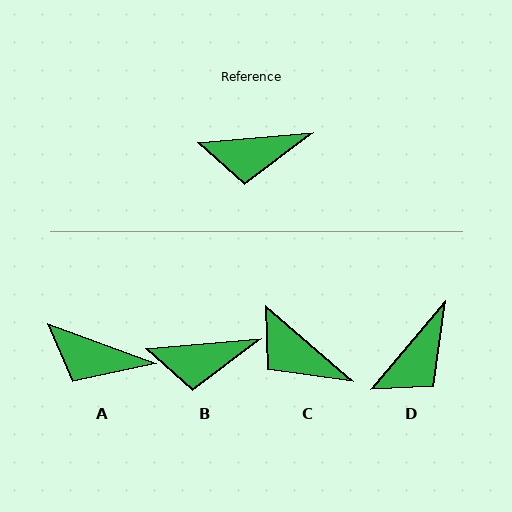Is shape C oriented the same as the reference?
No, it is off by about 45 degrees.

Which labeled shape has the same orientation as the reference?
B.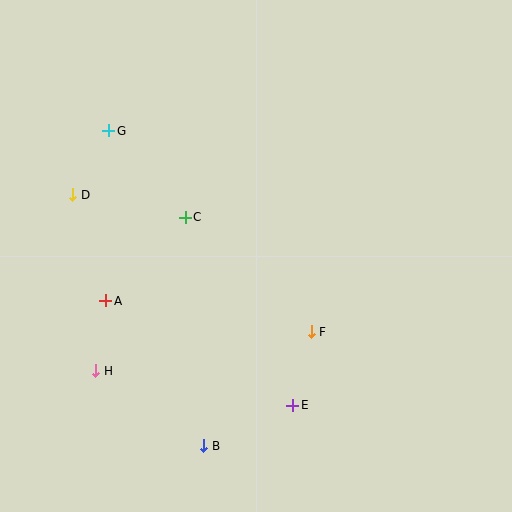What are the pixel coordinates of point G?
Point G is at (109, 131).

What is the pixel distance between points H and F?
The distance between H and F is 219 pixels.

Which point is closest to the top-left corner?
Point G is closest to the top-left corner.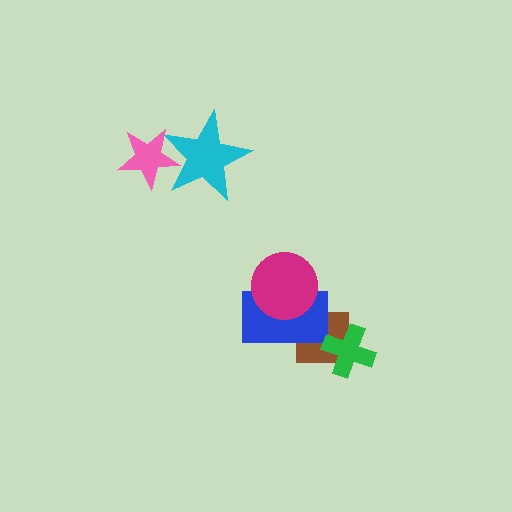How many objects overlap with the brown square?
2 objects overlap with the brown square.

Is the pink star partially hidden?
Yes, it is partially covered by another shape.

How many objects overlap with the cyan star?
1 object overlaps with the cyan star.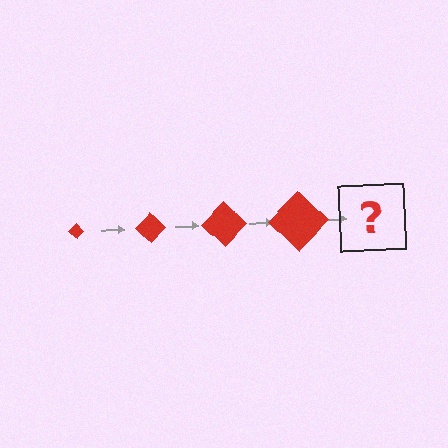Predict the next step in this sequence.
The next step is a red diamond, larger than the previous one.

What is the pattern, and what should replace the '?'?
The pattern is that the diamond gets progressively larger each step. The '?' should be a red diamond, larger than the previous one.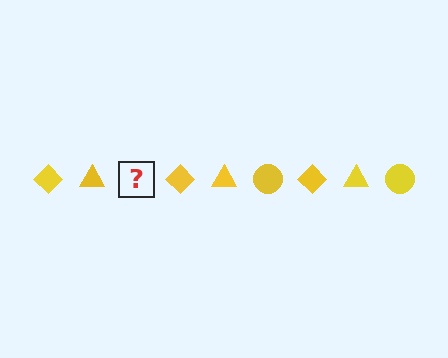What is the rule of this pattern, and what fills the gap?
The rule is that the pattern cycles through diamond, triangle, circle shapes in yellow. The gap should be filled with a yellow circle.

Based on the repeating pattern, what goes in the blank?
The blank should be a yellow circle.